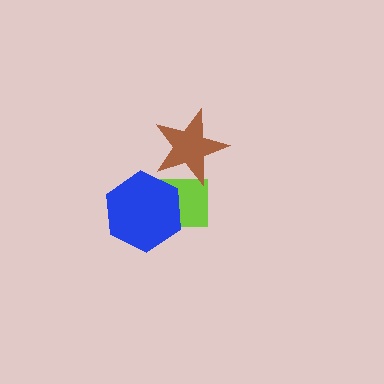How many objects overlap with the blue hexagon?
1 object overlaps with the blue hexagon.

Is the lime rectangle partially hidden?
Yes, it is partially covered by another shape.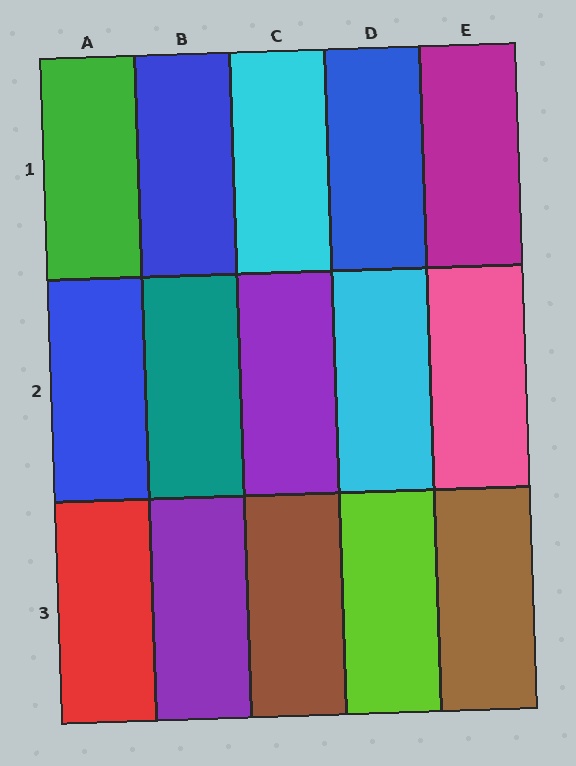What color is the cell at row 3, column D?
Lime.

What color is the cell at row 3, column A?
Red.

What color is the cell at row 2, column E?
Pink.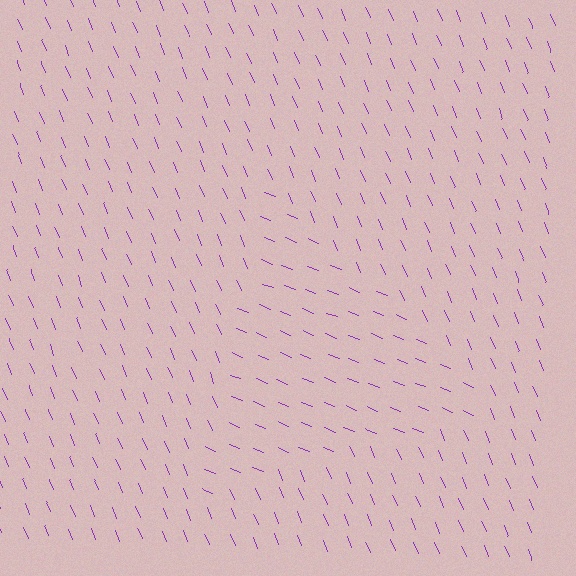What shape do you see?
I see a triangle.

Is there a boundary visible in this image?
Yes, there is a texture boundary formed by a change in line orientation.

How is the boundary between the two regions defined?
The boundary is defined purely by a change in line orientation (approximately 45 degrees difference). All lines are the same color and thickness.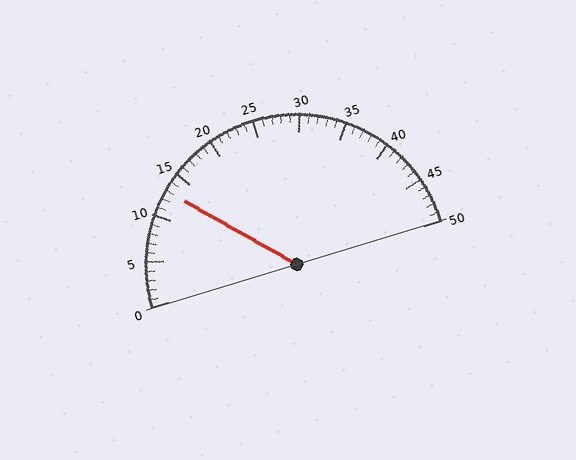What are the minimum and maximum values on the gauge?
The gauge ranges from 0 to 50.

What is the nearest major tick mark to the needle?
The nearest major tick mark is 15.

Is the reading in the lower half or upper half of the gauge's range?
The reading is in the lower half of the range (0 to 50).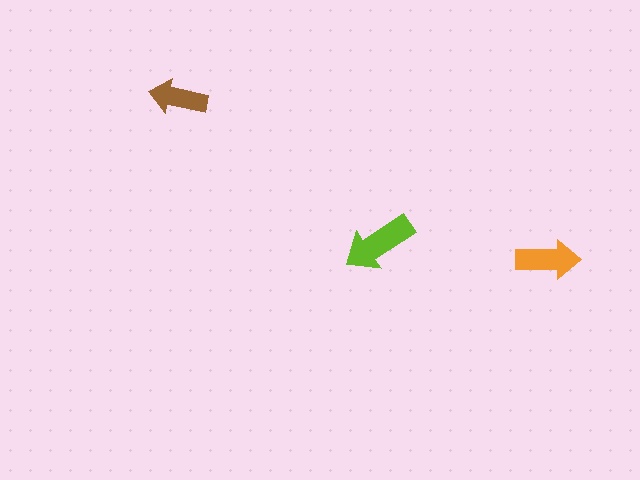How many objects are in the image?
There are 3 objects in the image.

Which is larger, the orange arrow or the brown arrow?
The orange one.